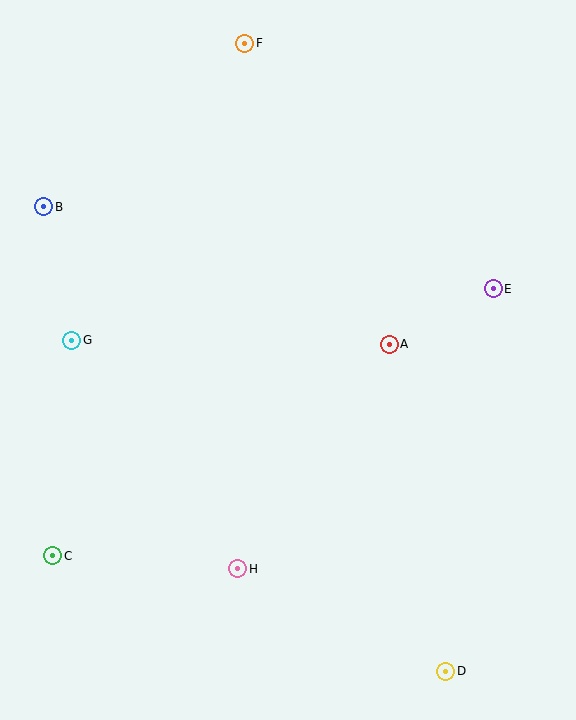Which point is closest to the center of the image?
Point A at (389, 344) is closest to the center.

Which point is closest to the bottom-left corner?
Point C is closest to the bottom-left corner.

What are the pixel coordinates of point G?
Point G is at (72, 340).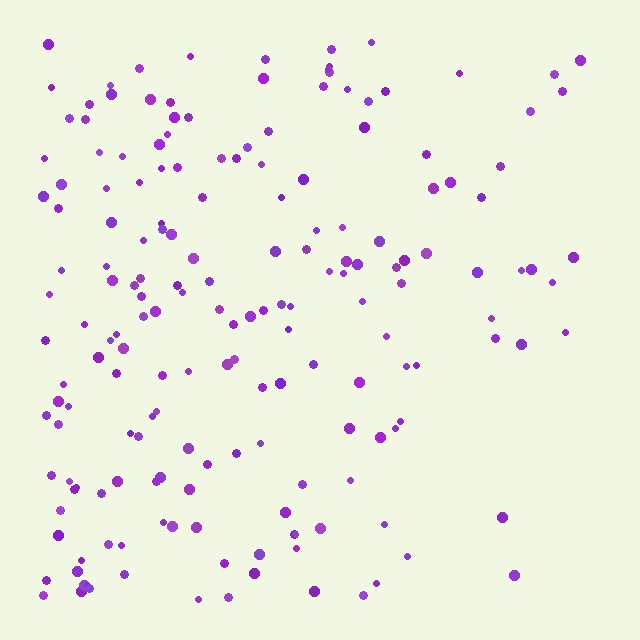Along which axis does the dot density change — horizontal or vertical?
Horizontal.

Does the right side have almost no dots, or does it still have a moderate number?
Still a moderate number, just noticeably fewer than the left.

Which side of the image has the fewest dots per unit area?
The right.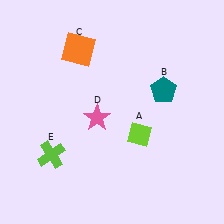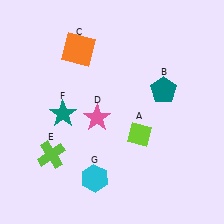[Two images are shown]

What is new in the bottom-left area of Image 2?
A teal star (F) was added in the bottom-left area of Image 2.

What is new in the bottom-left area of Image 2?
A cyan hexagon (G) was added in the bottom-left area of Image 2.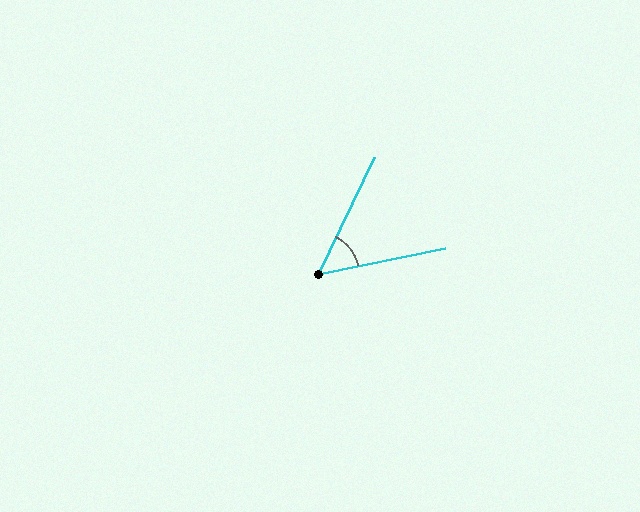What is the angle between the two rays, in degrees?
Approximately 52 degrees.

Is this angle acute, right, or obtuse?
It is acute.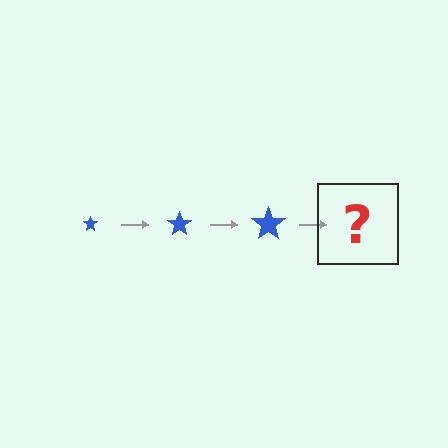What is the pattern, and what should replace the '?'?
The pattern is that the star gets progressively larger each step. The '?' should be a blue star, larger than the previous one.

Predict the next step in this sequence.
The next step is a blue star, larger than the previous one.